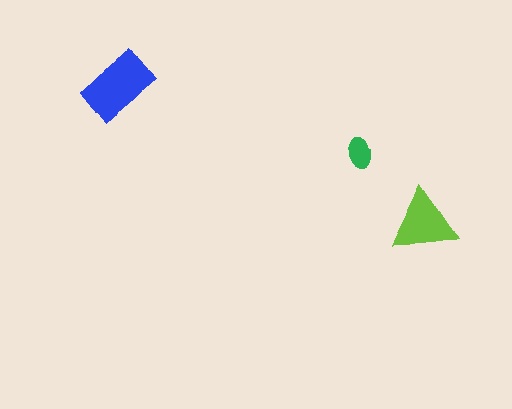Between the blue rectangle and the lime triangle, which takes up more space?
The blue rectangle.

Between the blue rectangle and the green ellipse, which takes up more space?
The blue rectangle.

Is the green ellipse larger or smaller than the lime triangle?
Smaller.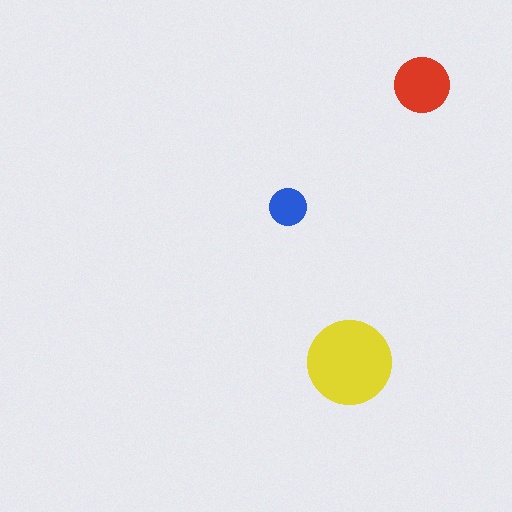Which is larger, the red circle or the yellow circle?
The yellow one.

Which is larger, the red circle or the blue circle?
The red one.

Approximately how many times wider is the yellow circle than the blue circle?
About 2.5 times wider.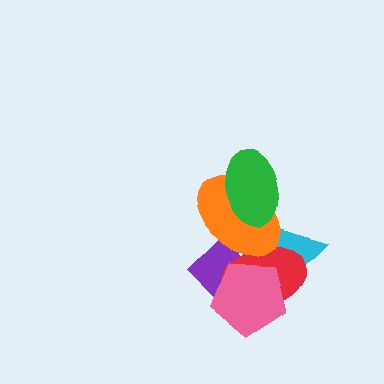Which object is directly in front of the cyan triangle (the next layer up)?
The purple diamond is directly in front of the cyan triangle.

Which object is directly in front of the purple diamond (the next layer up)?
The red ellipse is directly in front of the purple diamond.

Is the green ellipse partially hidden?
No, no other shape covers it.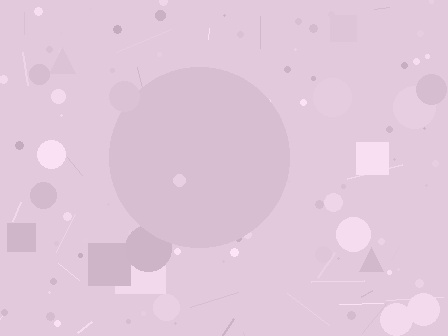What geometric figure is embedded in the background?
A circle is embedded in the background.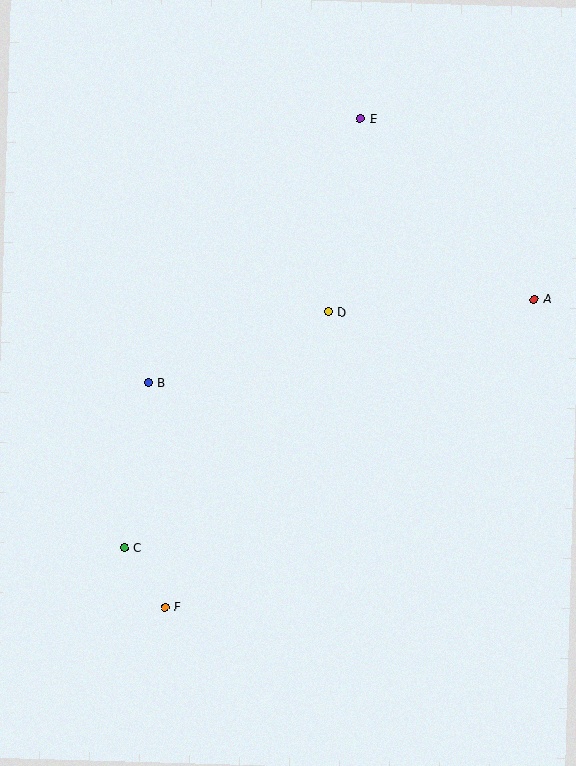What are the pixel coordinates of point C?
Point C is at (124, 548).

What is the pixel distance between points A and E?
The distance between A and E is 250 pixels.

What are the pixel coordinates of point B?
Point B is at (148, 383).